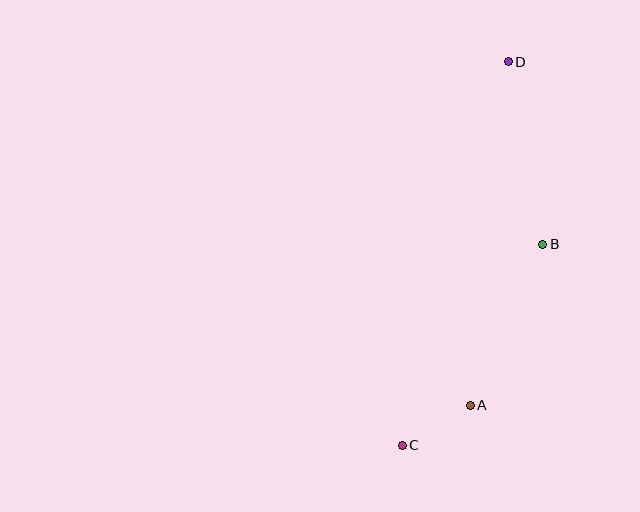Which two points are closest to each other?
Points A and C are closest to each other.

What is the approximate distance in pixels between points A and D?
The distance between A and D is approximately 345 pixels.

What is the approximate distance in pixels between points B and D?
The distance between B and D is approximately 186 pixels.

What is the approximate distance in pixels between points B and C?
The distance between B and C is approximately 245 pixels.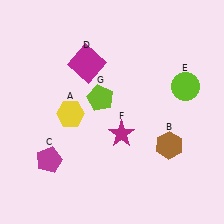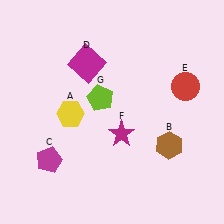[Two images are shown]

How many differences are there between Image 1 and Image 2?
There is 1 difference between the two images.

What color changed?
The circle (E) changed from lime in Image 1 to red in Image 2.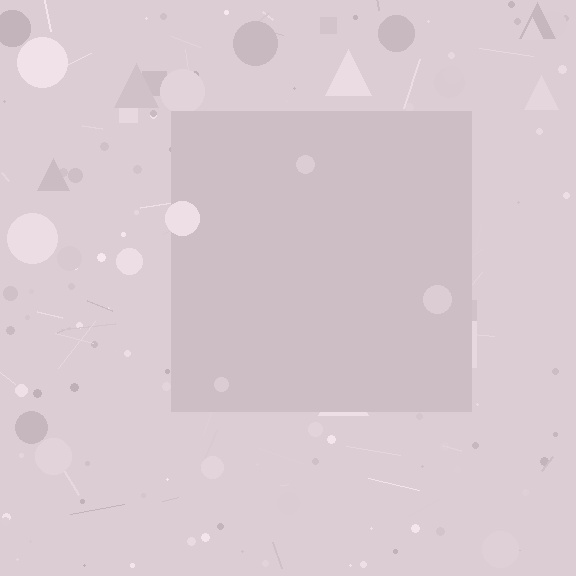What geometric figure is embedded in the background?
A square is embedded in the background.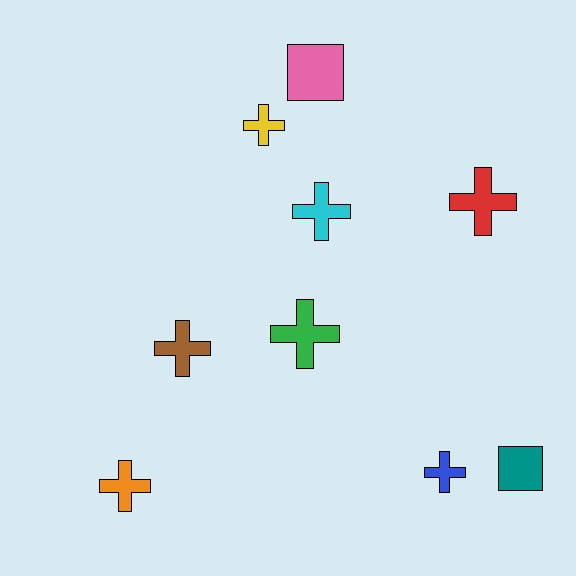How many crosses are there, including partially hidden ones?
There are 7 crosses.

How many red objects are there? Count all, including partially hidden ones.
There is 1 red object.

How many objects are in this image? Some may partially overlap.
There are 9 objects.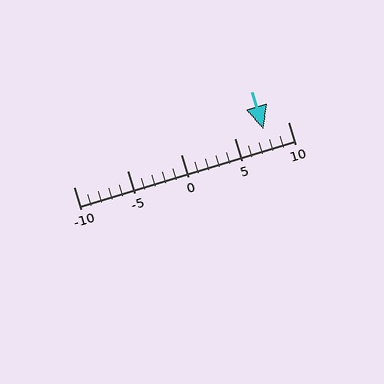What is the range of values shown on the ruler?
The ruler shows values from -10 to 10.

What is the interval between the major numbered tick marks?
The major tick marks are spaced 5 units apart.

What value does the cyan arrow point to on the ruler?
The cyan arrow points to approximately 8.